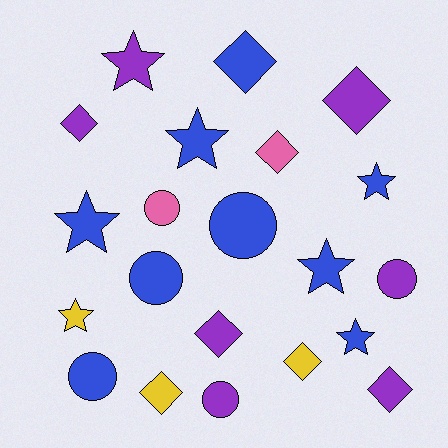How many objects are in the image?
There are 21 objects.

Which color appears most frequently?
Blue, with 9 objects.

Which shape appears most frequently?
Diamond, with 8 objects.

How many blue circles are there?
There are 3 blue circles.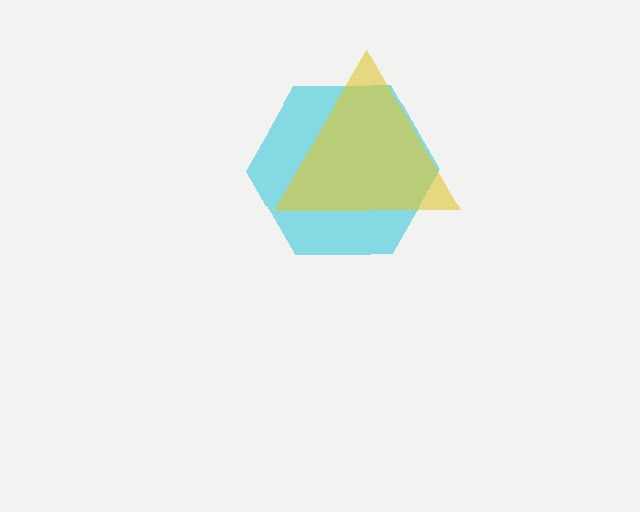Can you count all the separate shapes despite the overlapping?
Yes, there are 2 separate shapes.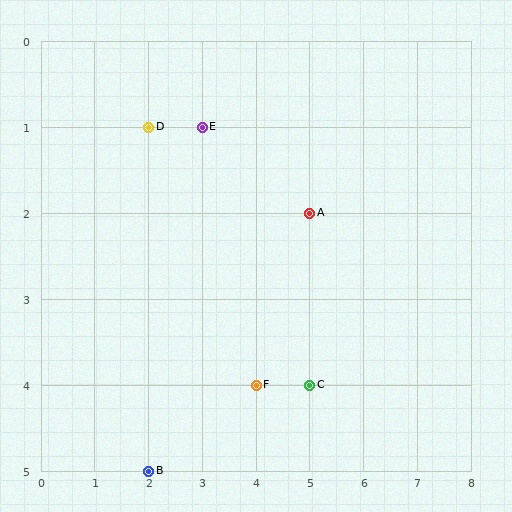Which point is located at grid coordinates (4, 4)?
Point F is at (4, 4).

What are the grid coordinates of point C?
Point C is at grid coordinates (5, 4).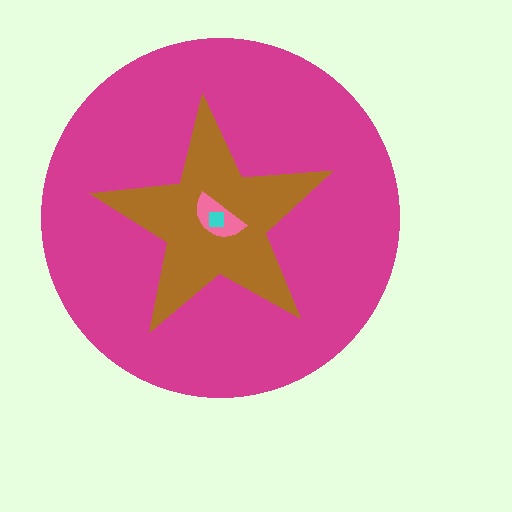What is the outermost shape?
The magenta circle.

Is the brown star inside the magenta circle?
Yes.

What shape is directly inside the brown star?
The pink semicircle.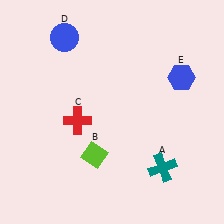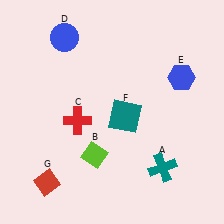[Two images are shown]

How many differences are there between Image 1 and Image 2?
There are 2 differences between the two images.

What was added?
A teal square (F), a red diamond (G) were added in Image 2.